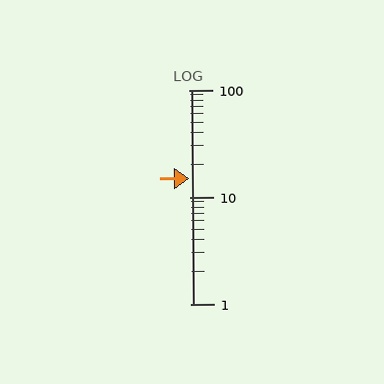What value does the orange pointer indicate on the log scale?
The pointer indicates approximately 15.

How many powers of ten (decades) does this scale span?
The scale spans 2 decades, from 1 to 100.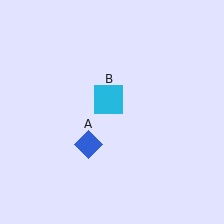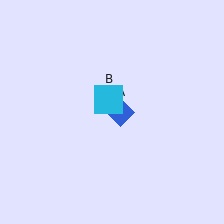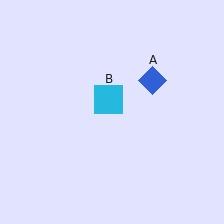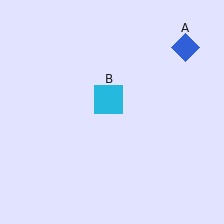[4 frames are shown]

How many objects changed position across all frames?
1 object changed position: blue diamond (object A).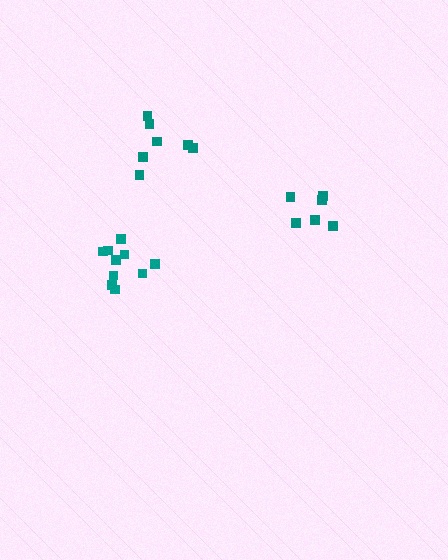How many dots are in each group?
Group 1: 7 dots, Group 2: 10 dots, Group 3: 6 dots (23 total).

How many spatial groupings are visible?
There are 3 spatial groupings.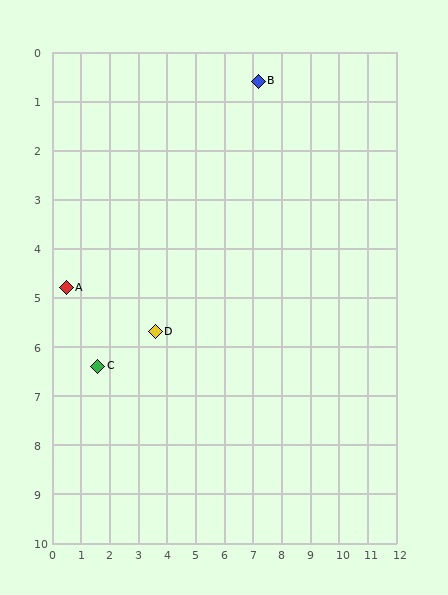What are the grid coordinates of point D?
Point D is at approximately (3.6, 5.7).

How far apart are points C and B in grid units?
Points C and B are about 8.1 grid units apart.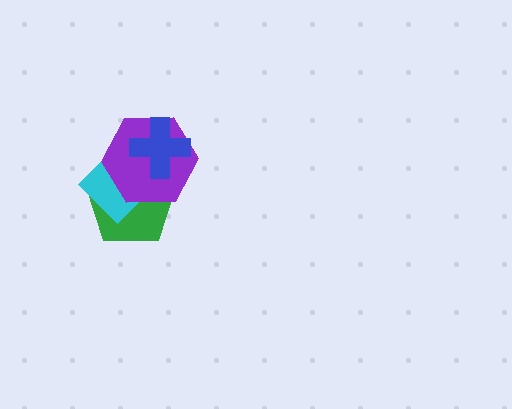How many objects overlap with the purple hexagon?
3 objects overlap with the purple hexagon.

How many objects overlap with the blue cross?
3 objects overlap with the blue cross.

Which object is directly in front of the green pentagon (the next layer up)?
The cyan diamond is directly in front of the green pentagon.